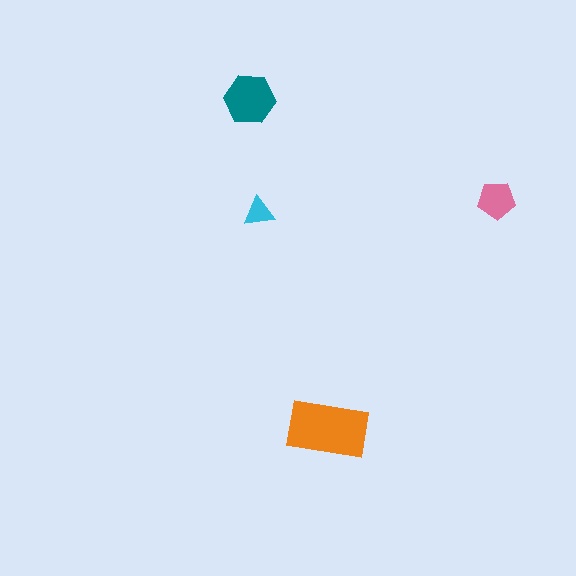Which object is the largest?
The orange rectangle.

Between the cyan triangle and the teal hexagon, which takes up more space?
The teal hexagon.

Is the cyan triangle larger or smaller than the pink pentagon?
Smaller.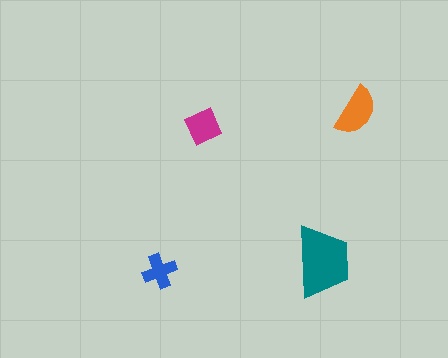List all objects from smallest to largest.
The blue cross, the magenta square, the orange semicircle, the teal trapezoid.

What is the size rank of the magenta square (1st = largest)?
3rd.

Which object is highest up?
The orange semicircle is topmost.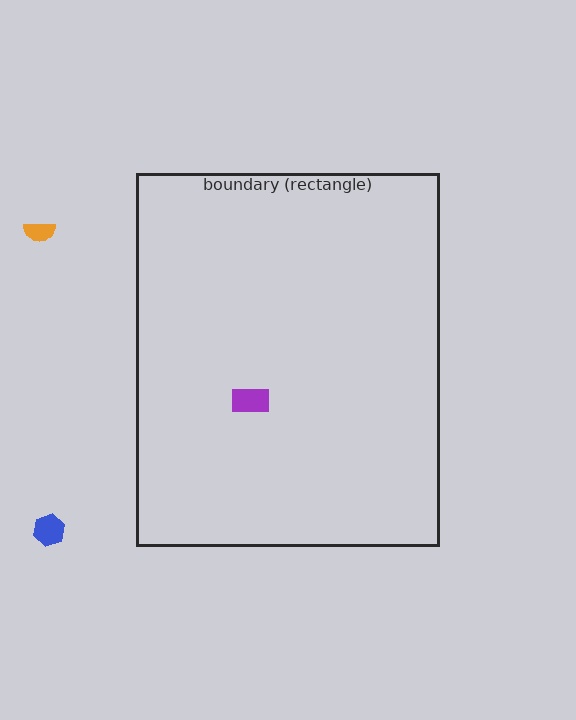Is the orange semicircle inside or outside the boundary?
Outside.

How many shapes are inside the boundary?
1 inside, 2 outside.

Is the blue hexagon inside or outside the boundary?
Outside.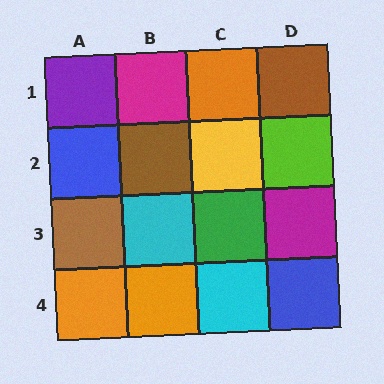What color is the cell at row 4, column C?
Cyan.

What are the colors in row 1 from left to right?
Purple, magenta, orange, brown.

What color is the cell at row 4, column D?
Blue.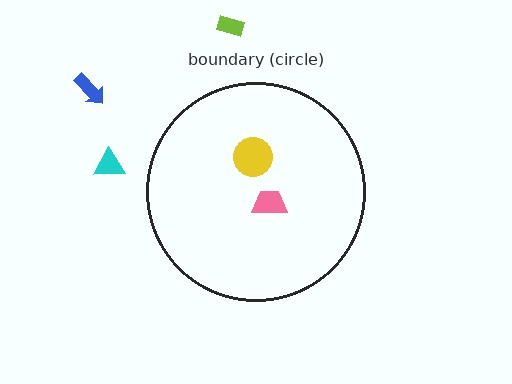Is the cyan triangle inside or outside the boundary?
Outside.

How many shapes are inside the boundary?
2 inside, 3 outside.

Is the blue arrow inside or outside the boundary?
Outside.